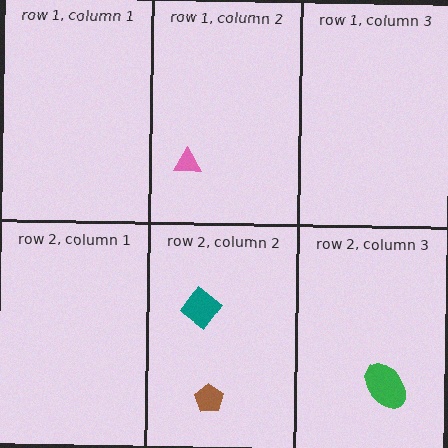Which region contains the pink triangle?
The row 1, column 2 region.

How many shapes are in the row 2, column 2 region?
2.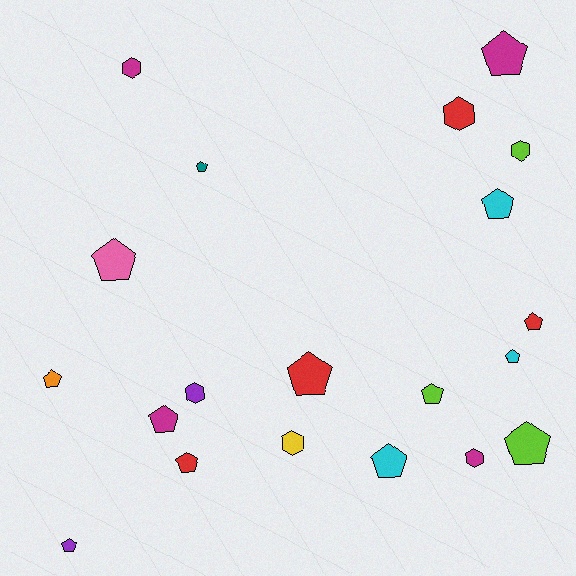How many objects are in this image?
There are 20 objects.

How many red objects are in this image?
There are 4 red objects.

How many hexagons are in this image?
There are 6 hexagons.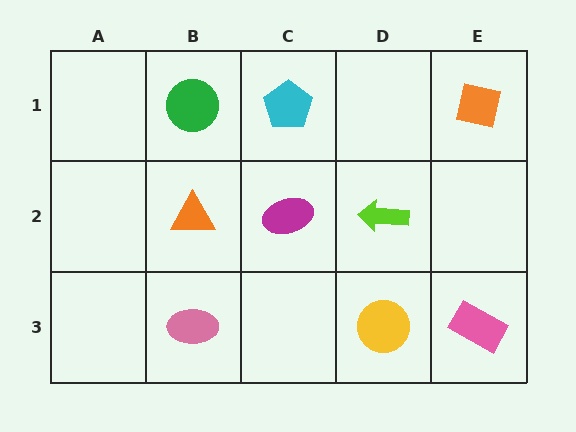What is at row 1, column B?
A green circle.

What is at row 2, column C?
A magenta ellipse.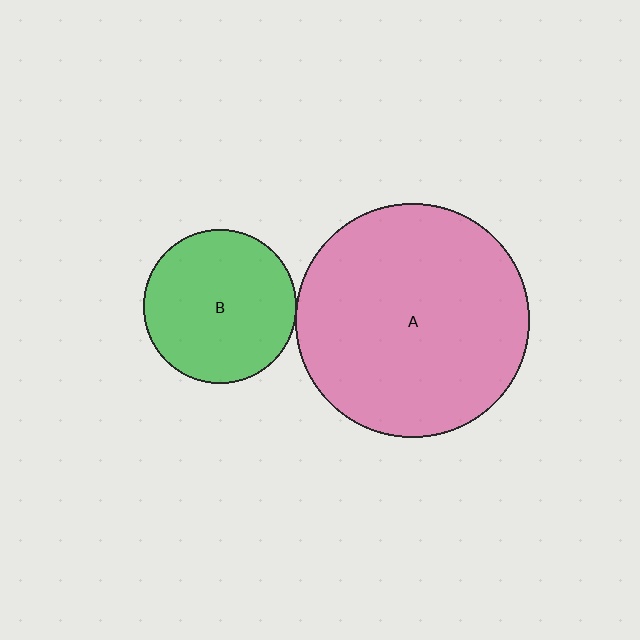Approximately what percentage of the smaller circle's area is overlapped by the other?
Approximately 5%.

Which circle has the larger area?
Circle A (pink).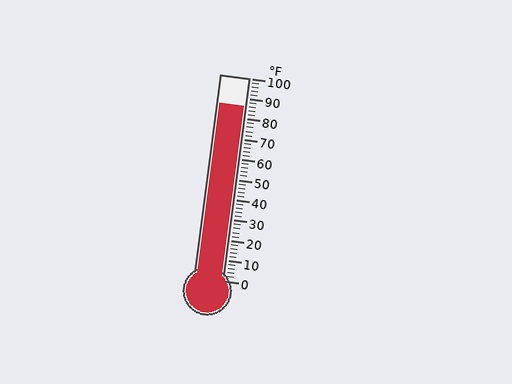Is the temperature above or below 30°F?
The temperature is above 30°F.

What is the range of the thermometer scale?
The thermometer scale ranges from 0°F to 100°F.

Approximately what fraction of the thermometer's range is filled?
The thermometer is filled to approximately 85% of its range.